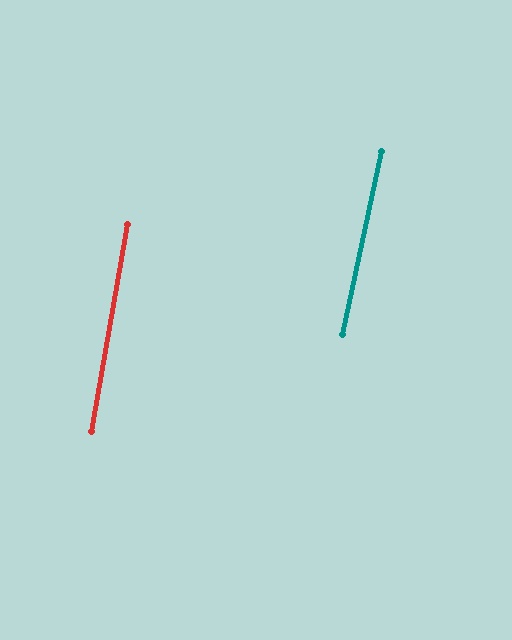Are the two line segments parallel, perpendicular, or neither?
Parallel — their directions differ by only 1.9°.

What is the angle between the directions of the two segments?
Approximately 2 degrees.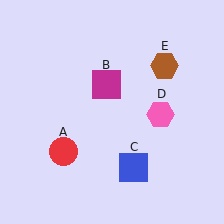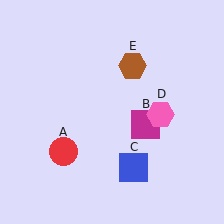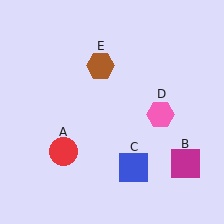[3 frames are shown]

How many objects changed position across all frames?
2 objects changed position: magenta square (object B), brown hexagon (object E).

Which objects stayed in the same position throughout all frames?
Red circle (object A) and blue square (object C) and pink hexagon (object D) remained stationary.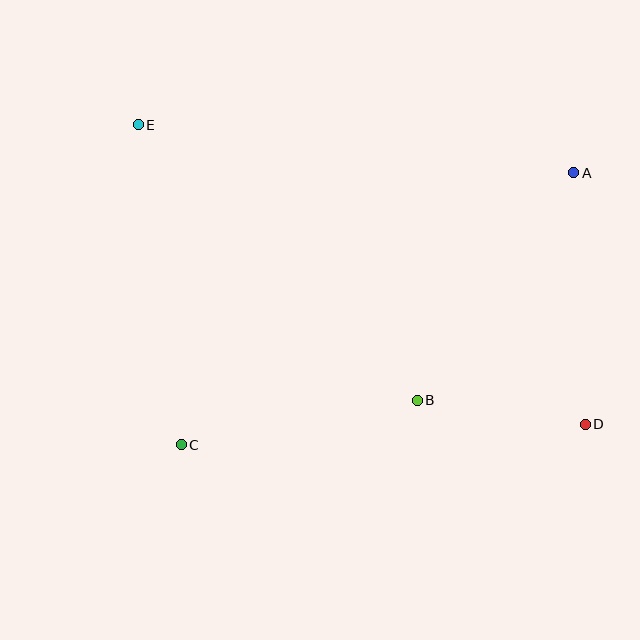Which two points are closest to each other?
Points B and D are closest to each other.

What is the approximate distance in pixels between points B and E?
The distance between B and E is approximately 392 pixels.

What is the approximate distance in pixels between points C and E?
The distance between C and E is approximately 323 pixels.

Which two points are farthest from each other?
Points D and E are farthest from each other.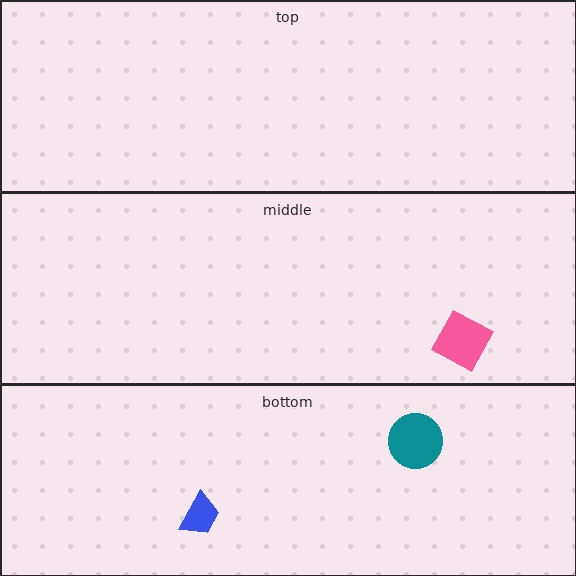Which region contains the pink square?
The middle region.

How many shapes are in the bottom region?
2.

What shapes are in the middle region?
The pink square.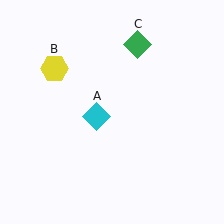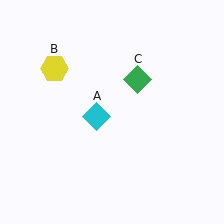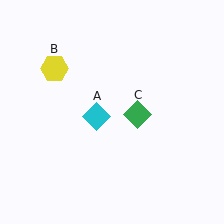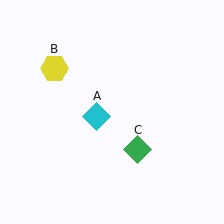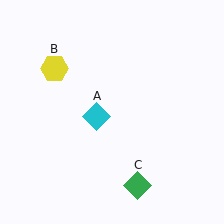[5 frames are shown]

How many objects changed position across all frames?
1 object changed position: green diamond (object C).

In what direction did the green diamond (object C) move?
The green diamond (object C) moved down.